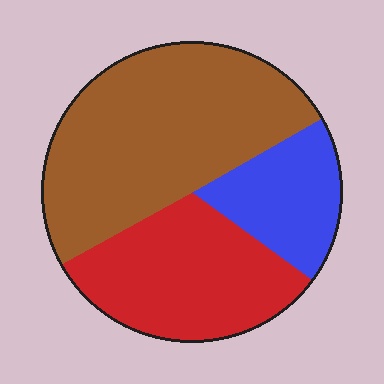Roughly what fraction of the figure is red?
Red covers around 30% of the figure.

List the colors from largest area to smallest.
From largest to smallest: brown, red, blue.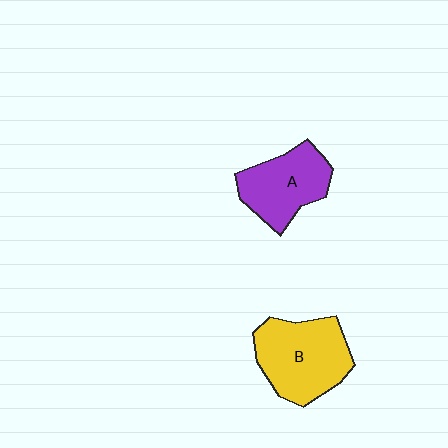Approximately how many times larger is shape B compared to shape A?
Approximately 1.2 times.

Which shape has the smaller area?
Shape A (purple).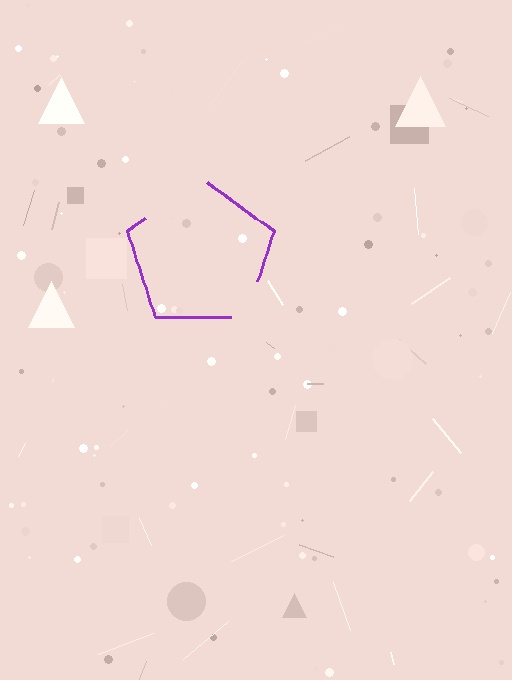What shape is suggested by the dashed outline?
The dashed outline suggests a pentagon.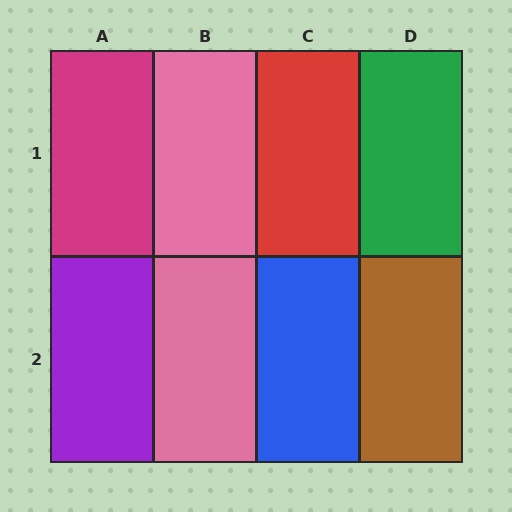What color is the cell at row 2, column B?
Pink.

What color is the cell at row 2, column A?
Purple.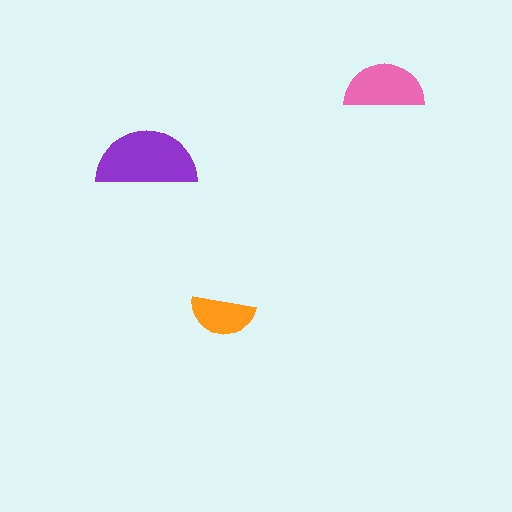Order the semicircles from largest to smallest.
the purple one, the pink one, the orange one.